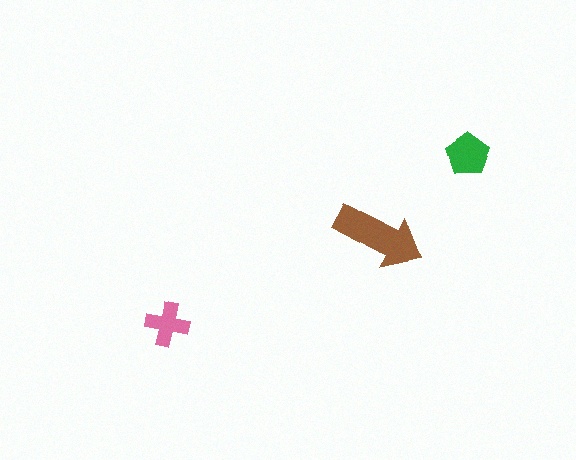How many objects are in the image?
There are 3 objects in the image.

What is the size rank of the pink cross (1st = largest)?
3rd.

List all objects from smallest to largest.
The pink cross, the green pentagon, the brown arrow.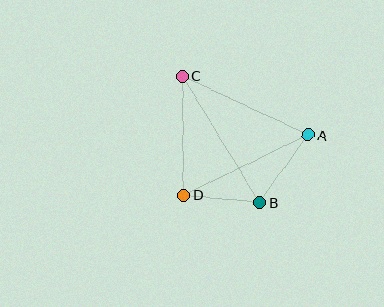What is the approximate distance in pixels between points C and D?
The distance between C and D is approximately 119 pixels.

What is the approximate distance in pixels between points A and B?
The distance between A and B is approximately 83 pixels.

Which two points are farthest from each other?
Points B and C are farthest from each other.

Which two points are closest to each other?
Points B and D are closest to each other.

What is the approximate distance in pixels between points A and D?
The distance between A and D is approximately 138 pixels.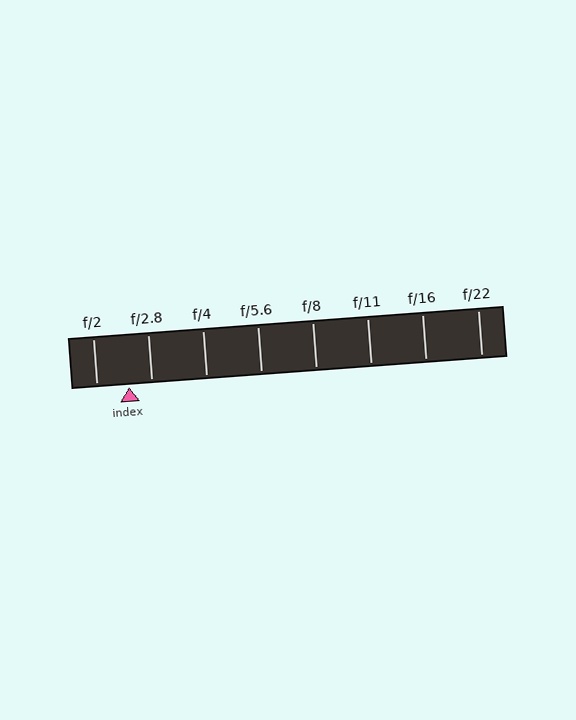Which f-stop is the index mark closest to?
The index mark is closest to f/2.8.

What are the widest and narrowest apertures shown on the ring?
The widest aperture shown is f/2 and the narrowest is f/22.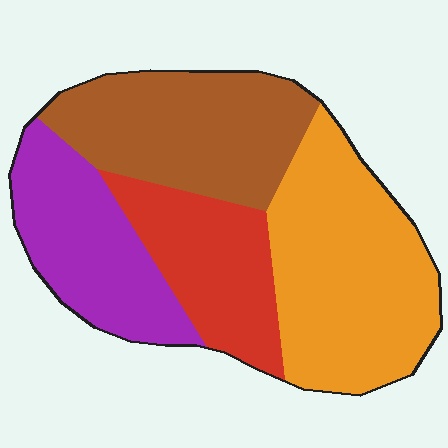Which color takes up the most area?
Orange, at roughly 35%.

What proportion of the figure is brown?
Brown covers around 25% of the figure.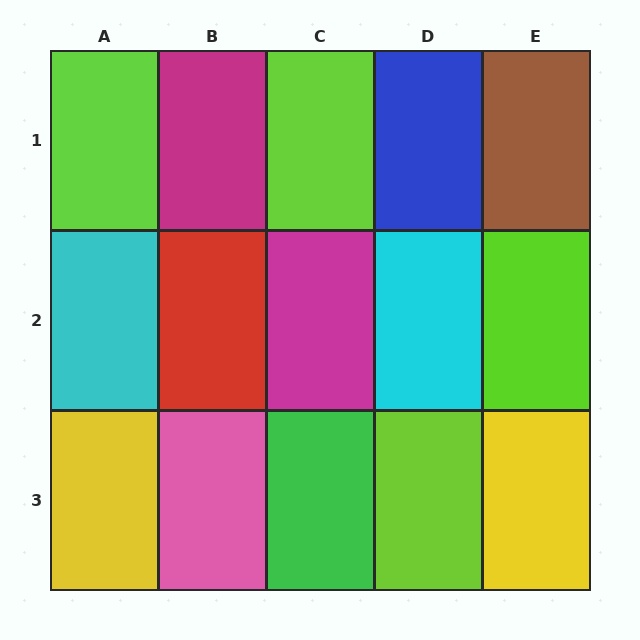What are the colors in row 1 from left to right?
Lime, magenta, lime, blue, brown.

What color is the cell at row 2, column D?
Cyan.